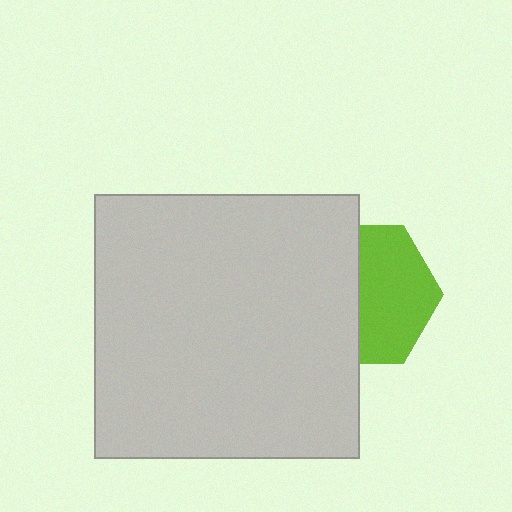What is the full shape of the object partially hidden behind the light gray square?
The partially hidden object is a lime hexagon.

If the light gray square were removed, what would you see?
You would see the complete lime hexagon.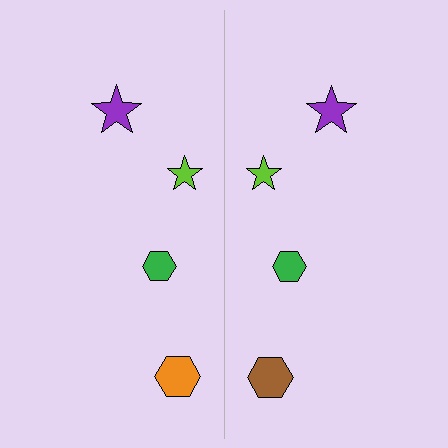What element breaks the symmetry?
The brown hexagon on the right side breaks the symmetry — its mirror counterpart is orange.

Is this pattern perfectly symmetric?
No, the pattern is not perfectly symmetric. The brown hexagon on the right side breaks the symmetry — its mirror counterpart is orange.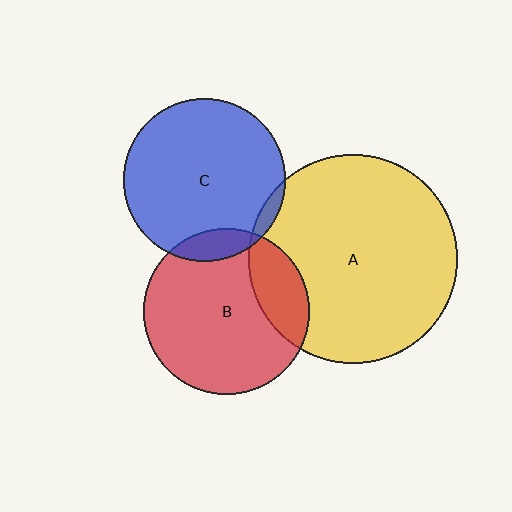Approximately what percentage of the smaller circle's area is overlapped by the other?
Approximately 20%.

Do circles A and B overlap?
Yes.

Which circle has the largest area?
Circle A (yellow).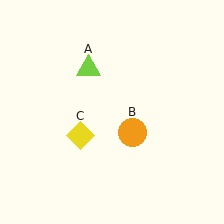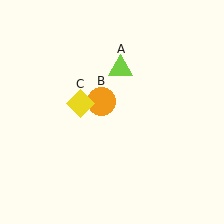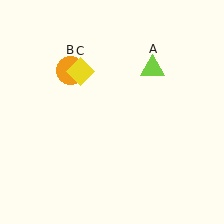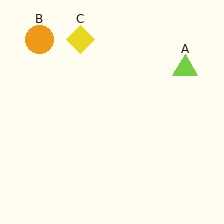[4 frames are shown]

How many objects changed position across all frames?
3 objects changed position: lime triangle (object A), orange circle (object B), yellow diamond (object C).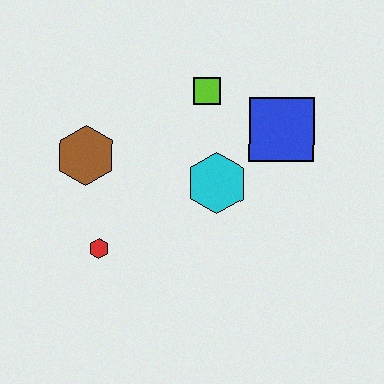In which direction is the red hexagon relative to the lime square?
The red hexagon is below the lime square.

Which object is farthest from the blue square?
The red hexagon is farthest from the blue square.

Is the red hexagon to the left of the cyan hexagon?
Yes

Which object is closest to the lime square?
The blue square is closest to the lime square.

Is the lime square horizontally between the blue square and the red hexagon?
Yes